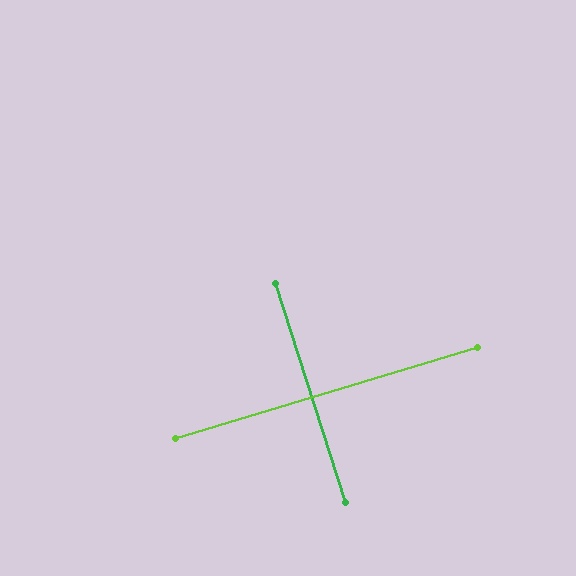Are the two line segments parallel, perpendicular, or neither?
Perpendicular — they meet at approximately 89°.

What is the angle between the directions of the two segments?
Approximately 89 degrees.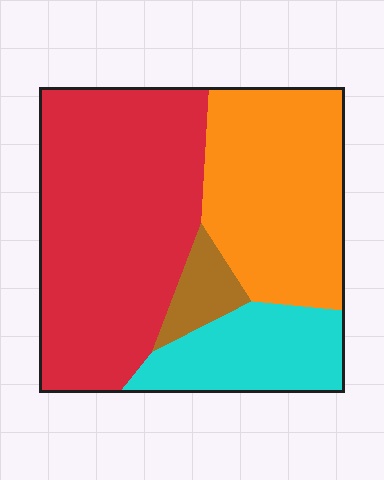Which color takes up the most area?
Red, at roughly 45%.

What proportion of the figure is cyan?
Cyan covers around 15% of the figure.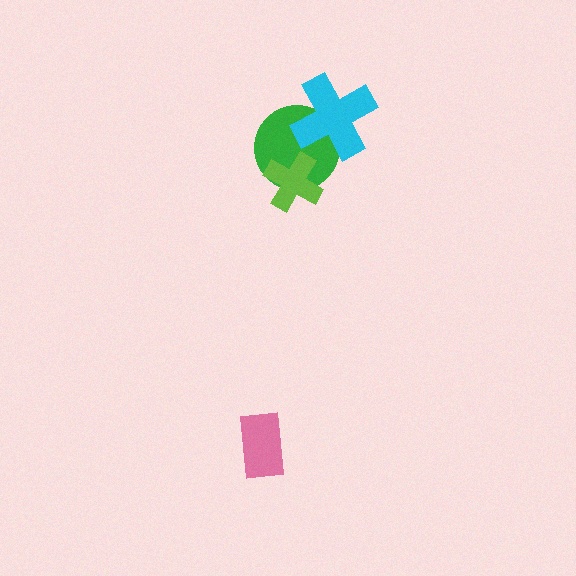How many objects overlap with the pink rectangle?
0 objects overlap with the pink rectangle.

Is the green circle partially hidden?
Yes, it is partially covered by another shape.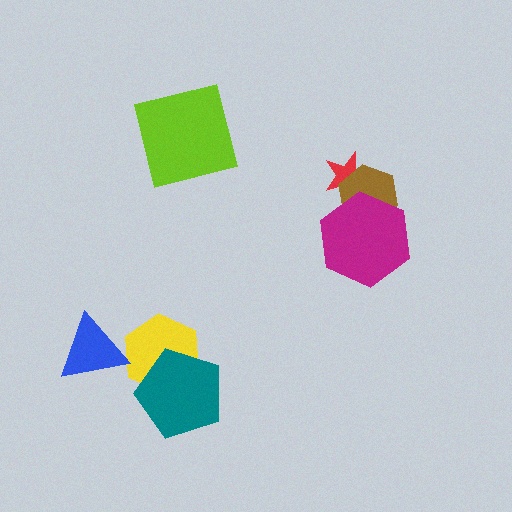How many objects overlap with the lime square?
0 objects overlap with the lime square.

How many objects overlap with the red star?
1 object overlaps with the red star.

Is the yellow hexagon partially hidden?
Yes, it is partially covered by another shape.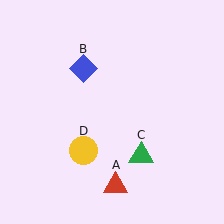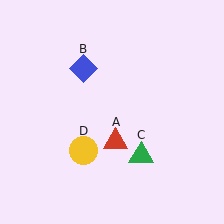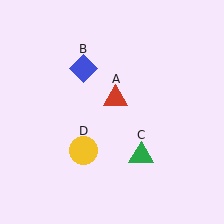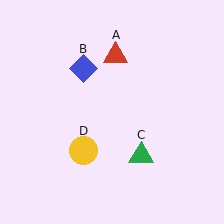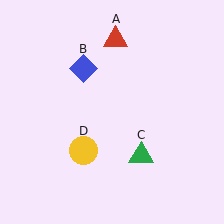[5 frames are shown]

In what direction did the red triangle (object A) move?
The red triangle (object A) moved up.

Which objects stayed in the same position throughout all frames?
Blue diamond (object B) and green triangle (object C) and yellow circle (object D) remained stationary.